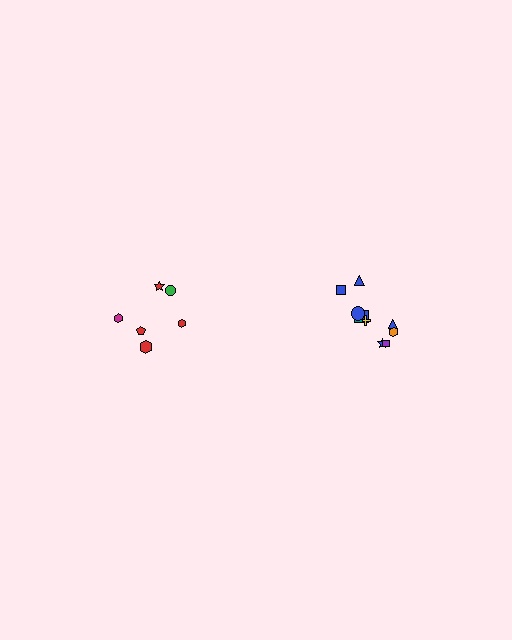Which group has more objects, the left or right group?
The right group.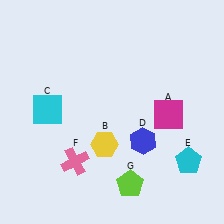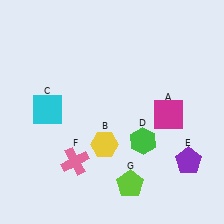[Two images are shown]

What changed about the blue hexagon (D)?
In Image 1, D is blue. In Image 2, it changed to green.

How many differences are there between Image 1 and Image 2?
There are 2 differences between the two images.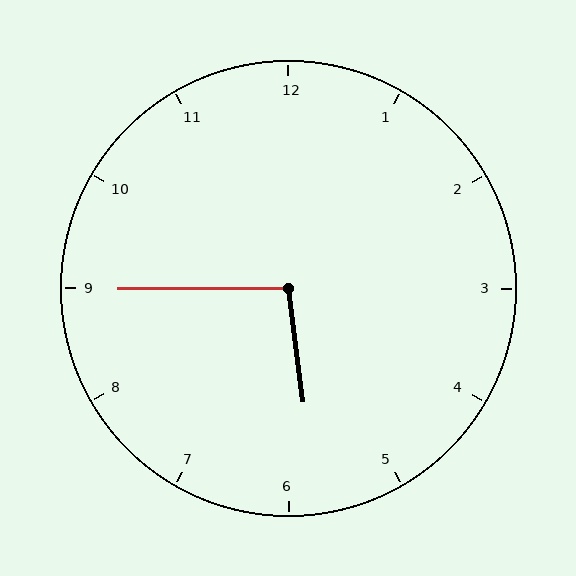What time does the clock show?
5:45.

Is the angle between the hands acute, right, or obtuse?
It is obtuse.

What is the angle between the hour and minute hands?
Approximately 98 degrees.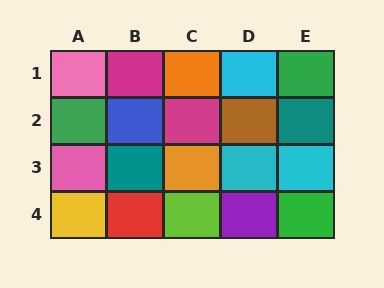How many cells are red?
1 cell is red.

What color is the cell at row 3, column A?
Pink.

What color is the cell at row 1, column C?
Orange.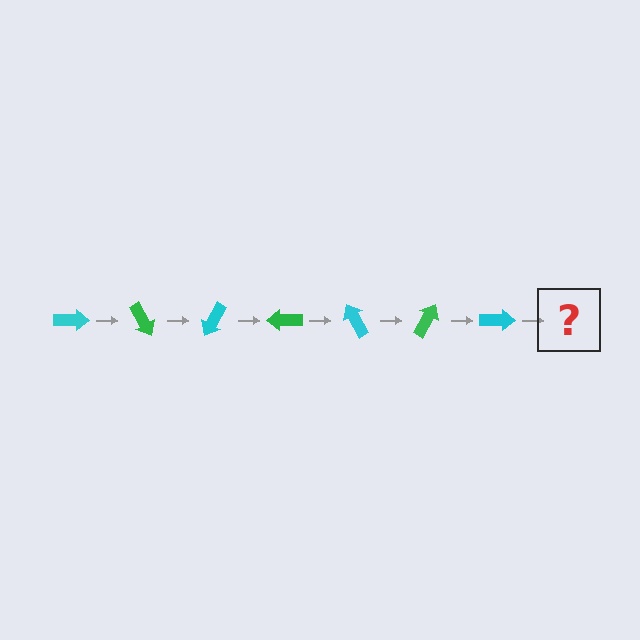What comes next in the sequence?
The next element should be a green arrow, rotated 420 degrees from the start.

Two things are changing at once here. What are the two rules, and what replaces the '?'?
The two rules are that it rotates 60 degrees each step and the color cycles through cyan and green. The '?' should be a green arrow, rotated 420 degrees from the start.